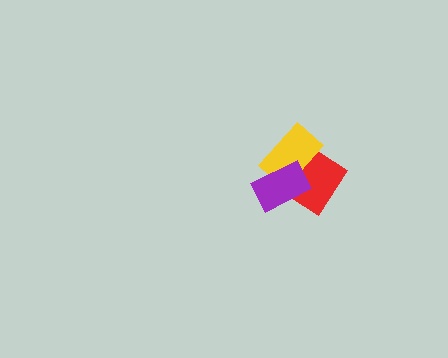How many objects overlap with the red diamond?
2 objects overlap with the red diamond.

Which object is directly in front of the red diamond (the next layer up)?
The yellow rectangle is directly in front of the red diamond.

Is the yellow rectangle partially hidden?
Yes, it is partially covered by another shape.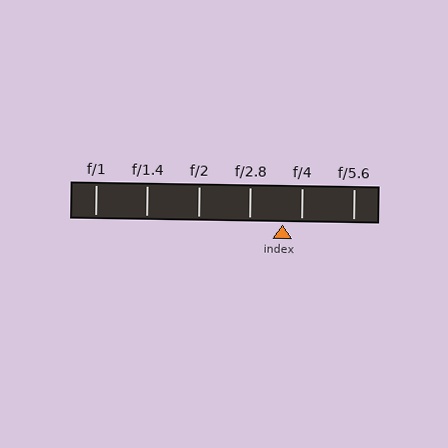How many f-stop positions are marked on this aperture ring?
There are 6 f-stop positions marked.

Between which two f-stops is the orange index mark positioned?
The index mark is between f/2.8 and f/4.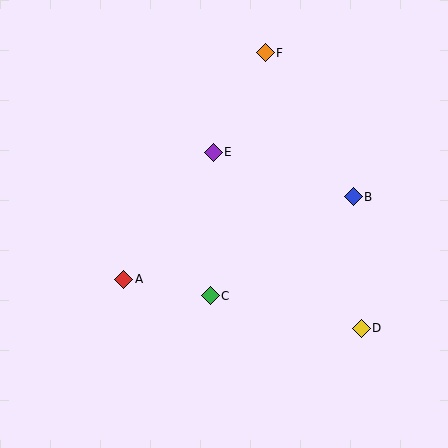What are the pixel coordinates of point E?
Point E is at (213, 152).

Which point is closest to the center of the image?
Point E at (213, 152) is closest to the center.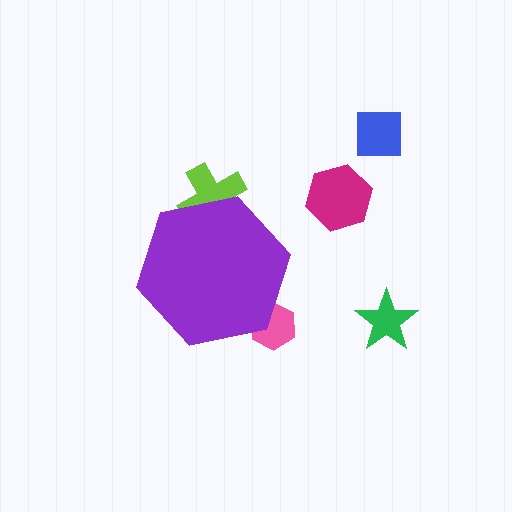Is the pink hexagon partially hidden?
Yes, the pink hexagon is partially hidden behind the purple hexagon.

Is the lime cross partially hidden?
Yes, the lime cross is partially hidden behind the purple hexagon.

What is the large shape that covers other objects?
A purple hexagon.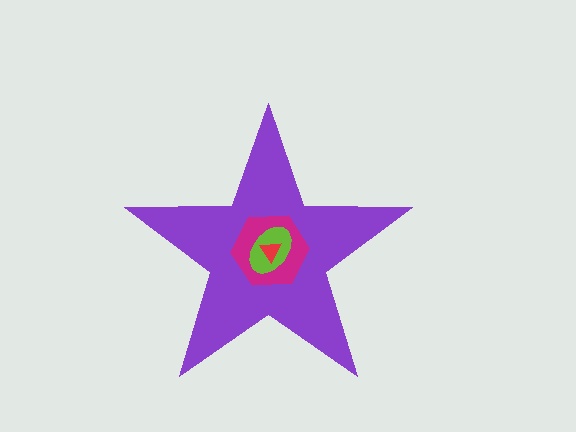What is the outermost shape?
The purple star.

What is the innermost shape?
The red triangle.